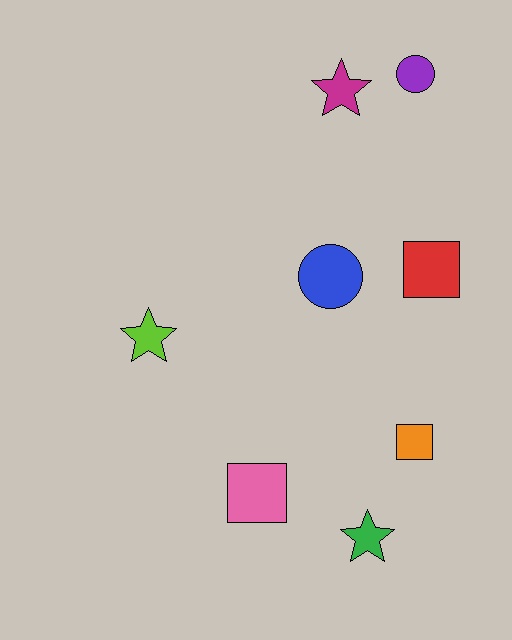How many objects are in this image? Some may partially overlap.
There are 8 objects.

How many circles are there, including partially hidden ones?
There are 2 circles.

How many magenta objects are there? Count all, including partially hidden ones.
There is 1 magenta object.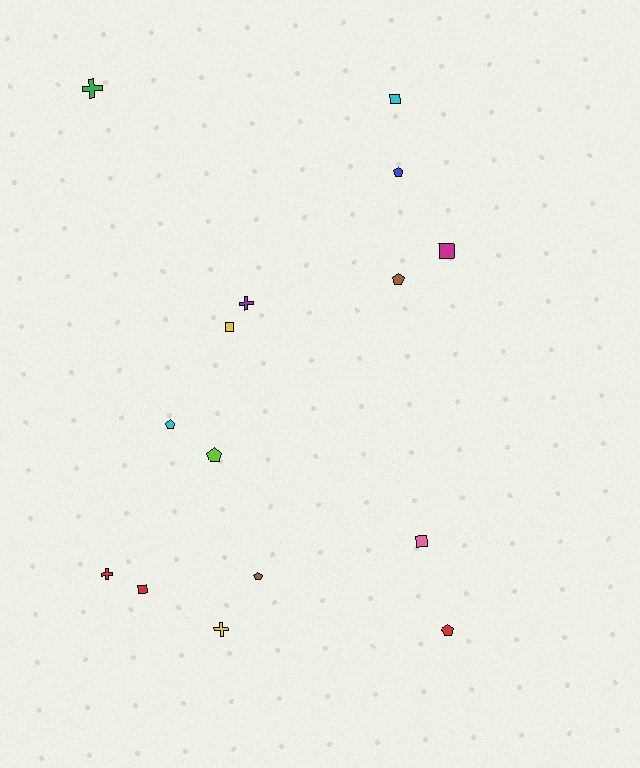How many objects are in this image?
There are 15 objects.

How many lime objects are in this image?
There is 1 lime object.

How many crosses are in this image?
There are 4 crosses.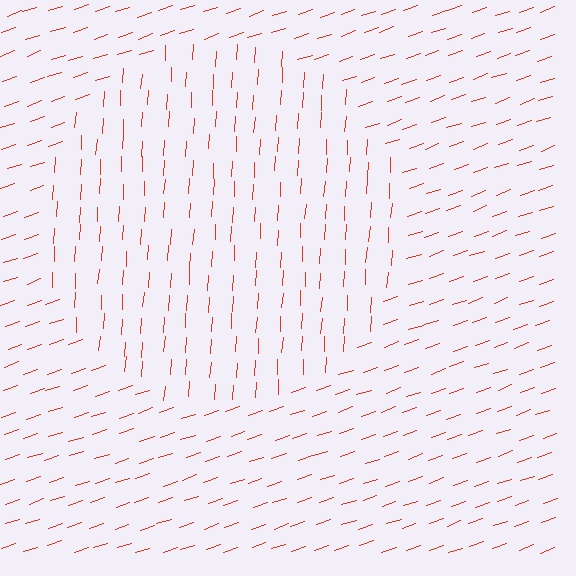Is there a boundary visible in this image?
Yes, there is a texture boundary formed by a change in line orientation.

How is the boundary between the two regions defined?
The boundary is defined purely by a change in line orientation (approximately 68 degrees difference). All lines are the same color and thickness.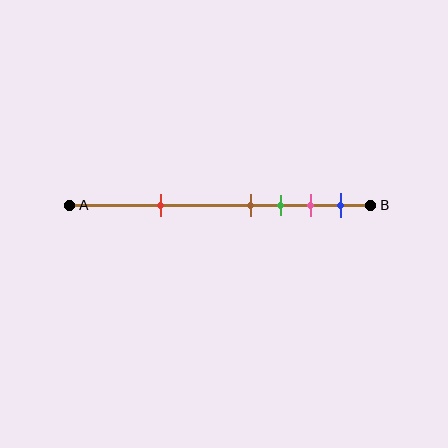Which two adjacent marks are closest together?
The brown and green marks are the closest adjacent pair.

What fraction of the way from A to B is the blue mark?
The blue mark is approximately 90% (0.9) of the way from A to B.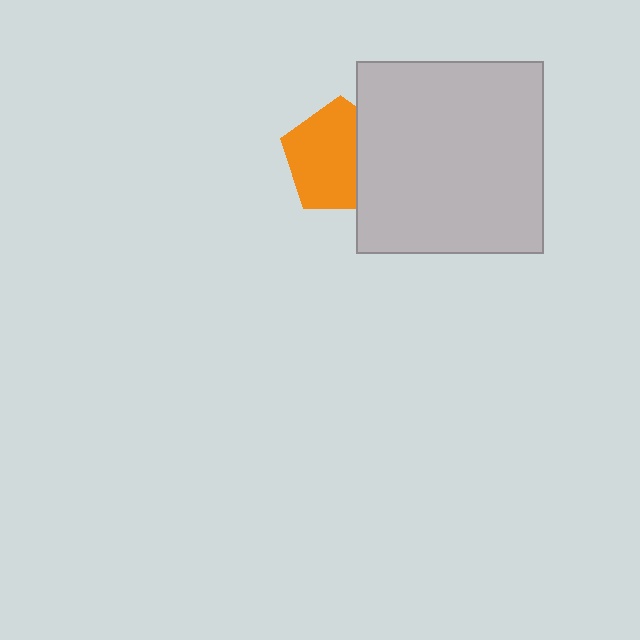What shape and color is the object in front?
The object in front is a light gray rectangle.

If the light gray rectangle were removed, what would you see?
You would see the complete orange pentagon.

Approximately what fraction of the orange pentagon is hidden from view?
Roughly 33% of the orange pentagon is hidden behind the light gray rectangle.